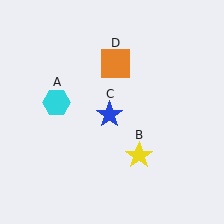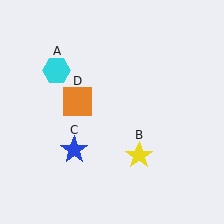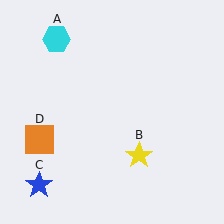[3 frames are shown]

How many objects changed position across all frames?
3 objects changed position: cyan hexagon (object A), blue star (object C), orange square (object D).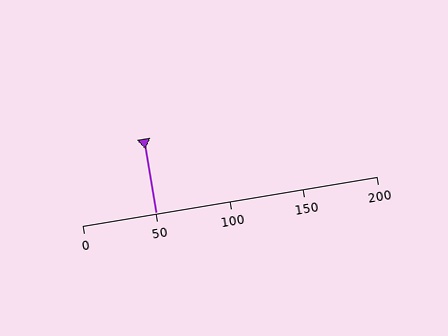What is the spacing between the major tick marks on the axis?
The major ticks are spaced 50 apart.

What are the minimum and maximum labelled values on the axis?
The axis runs from 0 to 200.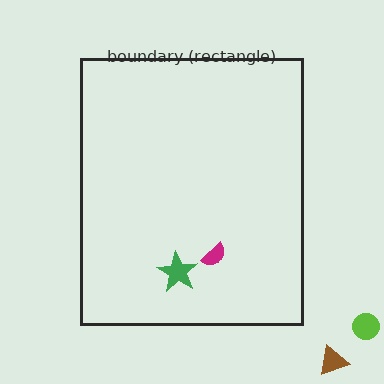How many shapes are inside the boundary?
2 inside, 2 outside.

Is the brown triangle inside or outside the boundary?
Outside.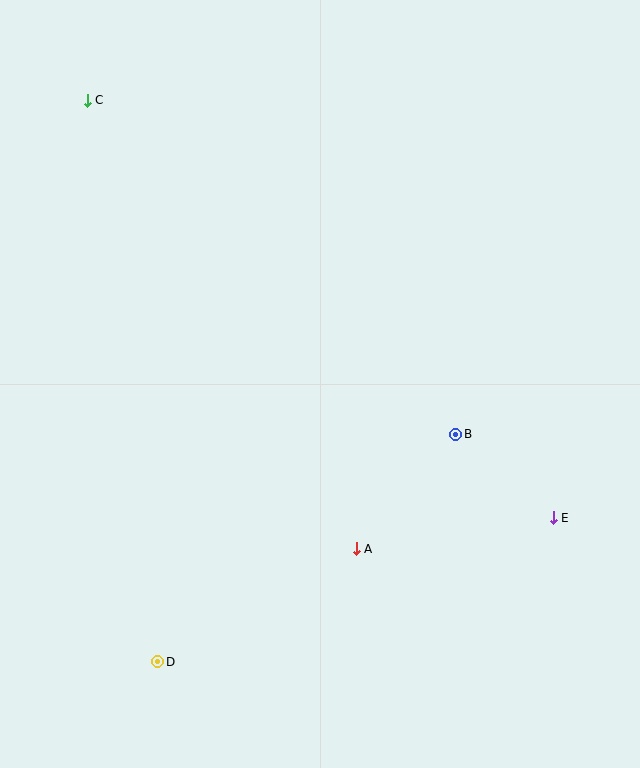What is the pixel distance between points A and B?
The distance between A and B is 151 pixels.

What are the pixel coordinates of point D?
Point D is at (158, 662).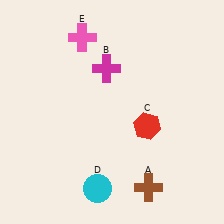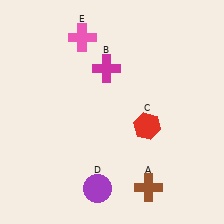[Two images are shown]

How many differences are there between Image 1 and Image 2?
There is 1 difference between the two images.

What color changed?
The circle (D) changed from cyan in Image 1 to purple in Image 2.